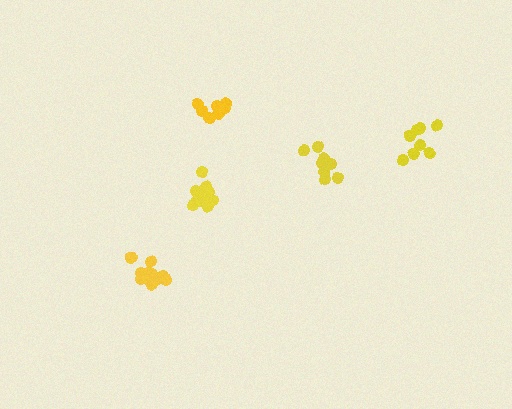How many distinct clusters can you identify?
There are 5 distinct clusters.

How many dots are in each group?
Group 1: 8 dots, Group 2: 8 dots, Group 3: 10 dots, Group 4: 11 dots, Group 5: 8 dots (45 total).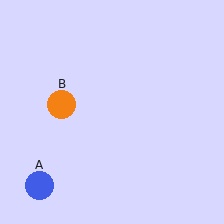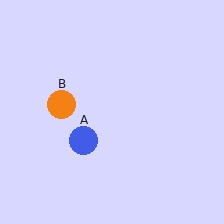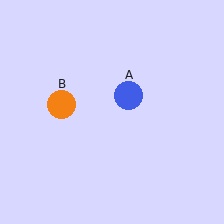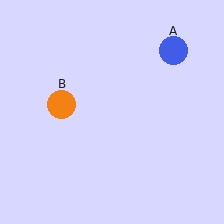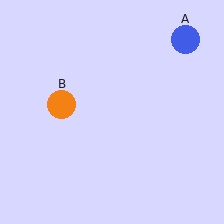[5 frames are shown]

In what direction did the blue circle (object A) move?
The blue circle (object A) moved up and to the right.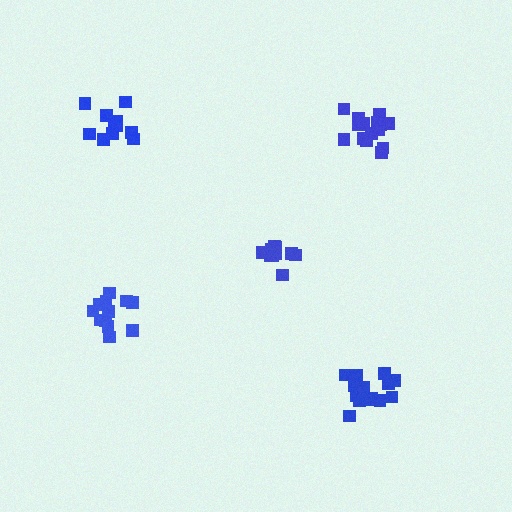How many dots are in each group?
Group 1: 11 dots, Group 2: 12 dots, Group 3: 15 dots, Group 4: 11 dots, Group 5: 15 dots (64 total).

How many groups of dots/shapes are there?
There are 5 groups.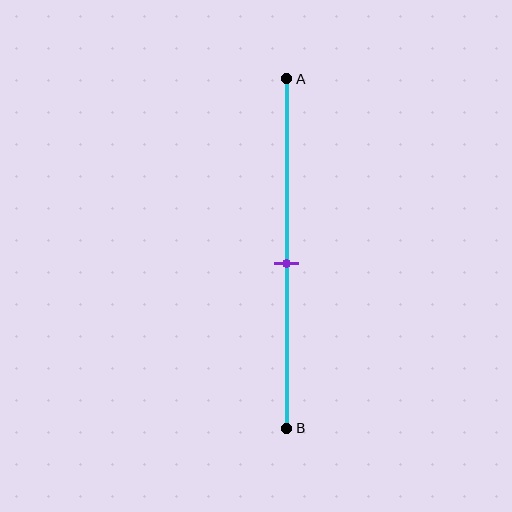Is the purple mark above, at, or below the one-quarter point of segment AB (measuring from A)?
The purple mark is below the one-quarter point of segment AB.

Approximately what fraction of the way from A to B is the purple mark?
The purple mark is approximately 55% of the way from A to B.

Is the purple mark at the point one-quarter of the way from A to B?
No, the mark is at about 55% from A, not at the 25% one-quarter point.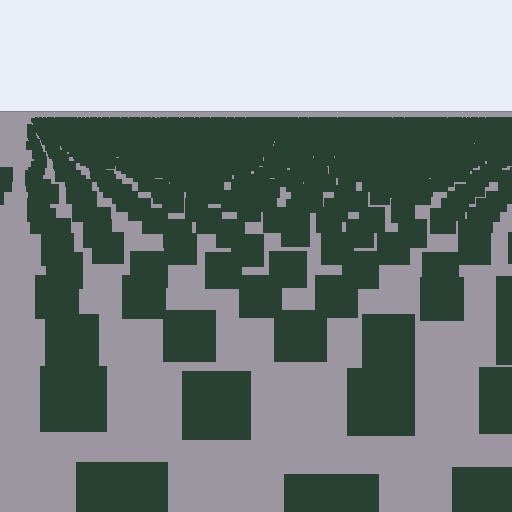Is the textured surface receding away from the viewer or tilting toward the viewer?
The surface is receding away from the viewer. Texture elements get smaller and denser toward the top.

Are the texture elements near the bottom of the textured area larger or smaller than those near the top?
Larger. Near the bottom, elements are closer to the viewer and appear at a bigger on-screen size.